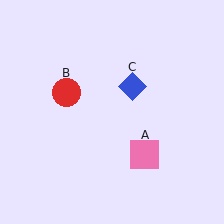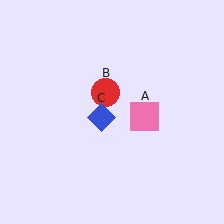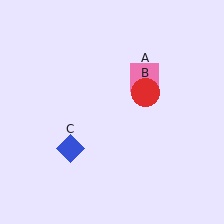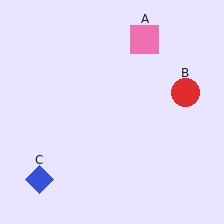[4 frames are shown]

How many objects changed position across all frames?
3 objects changed position: pink square (object A), red circle (object B), blue diamond (object C).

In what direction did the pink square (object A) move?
The pink square (object A) moved up.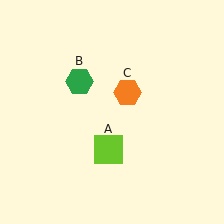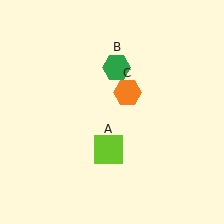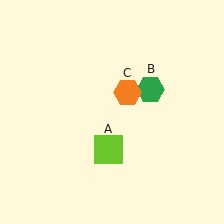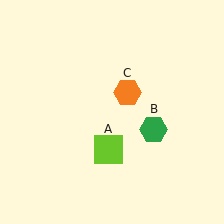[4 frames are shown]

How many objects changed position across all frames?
1 object changed position: green hexagon (object B).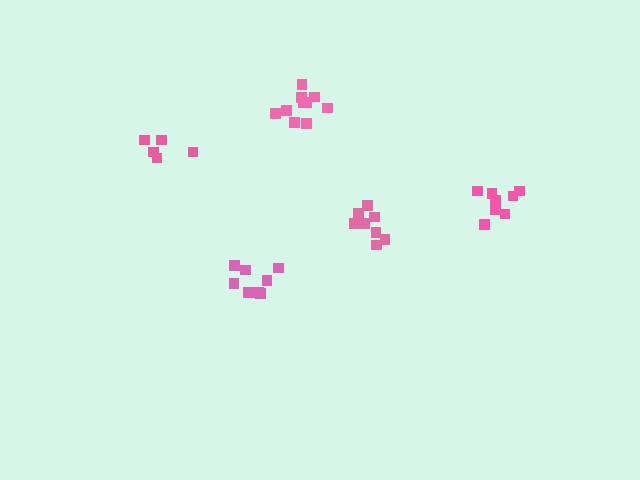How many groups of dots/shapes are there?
There are 5 groups.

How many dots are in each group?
Group 1: 8 dots, Group 2: 5 dots, Group 3: 8 dots, Group 4: 8 dots, Group 5: 10 dots (39 total).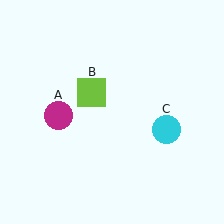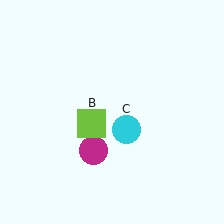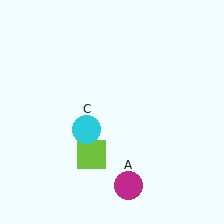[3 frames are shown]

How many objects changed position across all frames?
3 objects changed position: magenta circle (object A), lime square (object B), cyan circle (object C).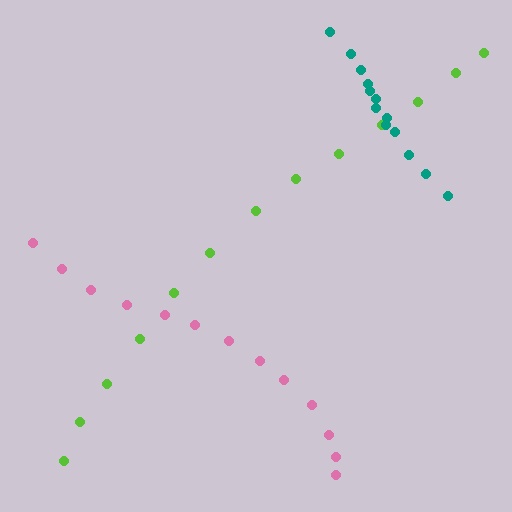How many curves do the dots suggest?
There are 3 distinct paths.